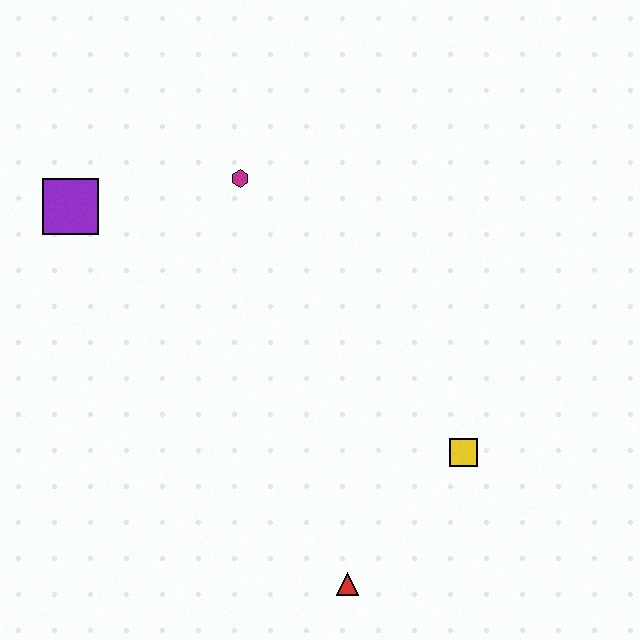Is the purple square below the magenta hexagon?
Yes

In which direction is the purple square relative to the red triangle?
The purple square is above the red triangle.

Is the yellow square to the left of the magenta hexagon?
No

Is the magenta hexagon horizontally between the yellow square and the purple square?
Yes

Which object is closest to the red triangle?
The yellow square is closest to the red triangle.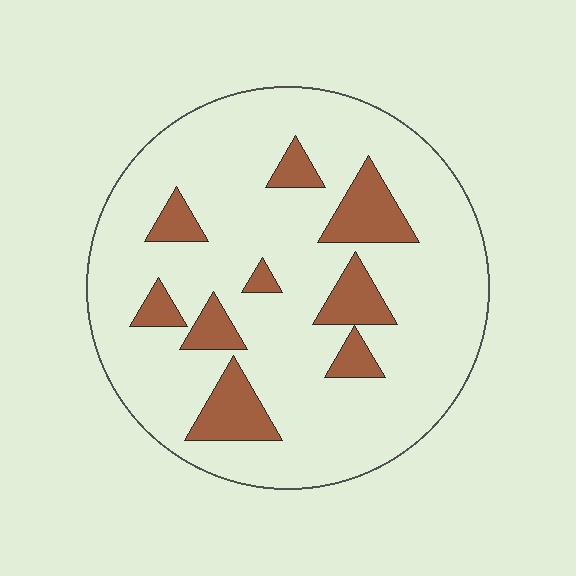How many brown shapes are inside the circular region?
9.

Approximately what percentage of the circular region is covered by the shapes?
Approximately 15%.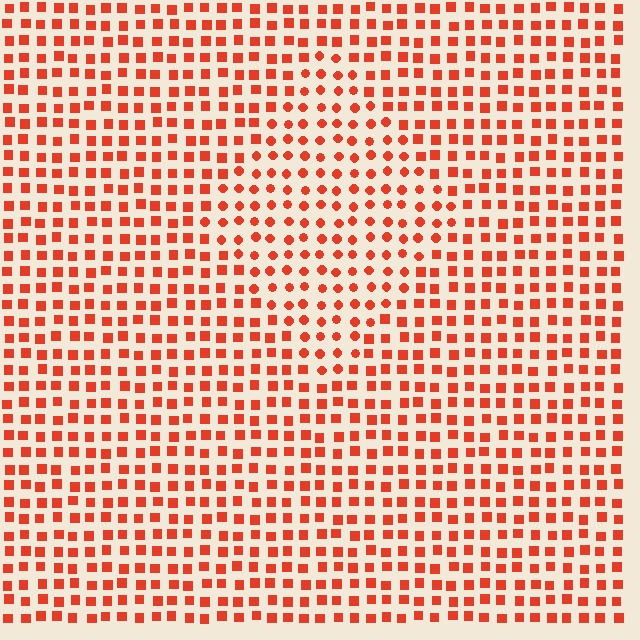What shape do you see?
I see a diamond.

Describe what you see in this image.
The image is filled with small red elements arranged in a uniform grid. A diamond-shaped region contains circles, while the surrounding area contains squares. The boundary is defined purely by the change in element shape.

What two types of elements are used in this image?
The image uses circles inside the diamond region and squares outside it.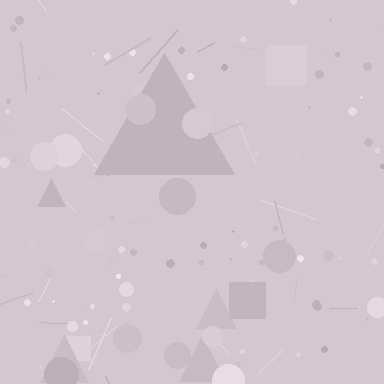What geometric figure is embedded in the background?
A triangle is embedded in the background.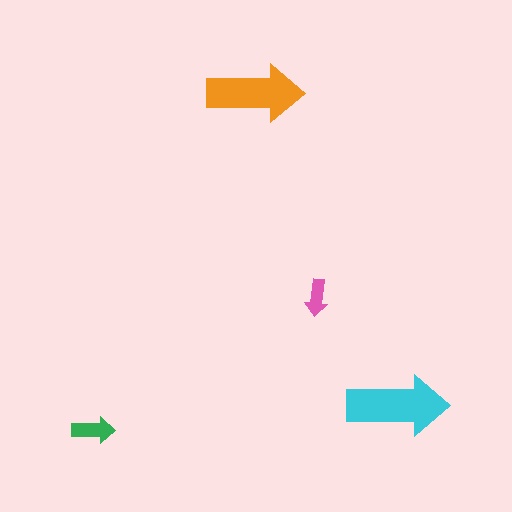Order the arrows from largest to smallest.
the cyan one, the orange one, the green one, the pink one.